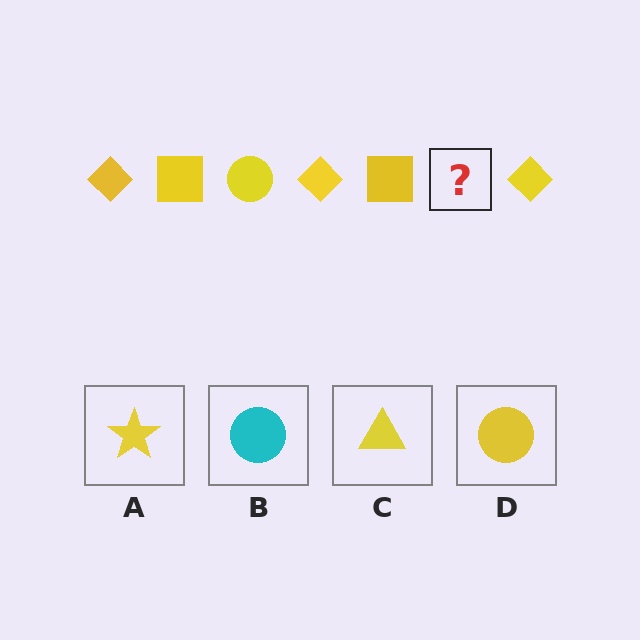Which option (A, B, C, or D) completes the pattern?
D.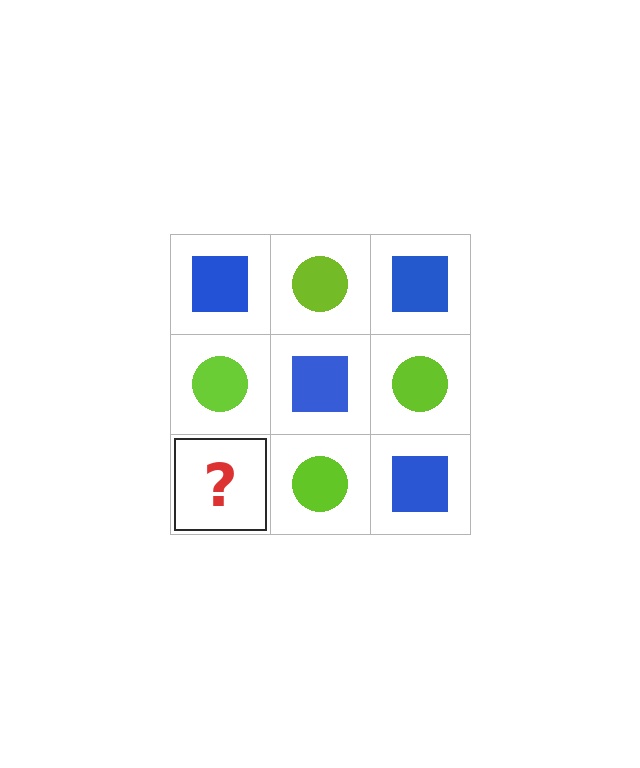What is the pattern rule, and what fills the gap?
The rule is that it alternates blue square and lime circle in a checkerboard pattern. The gap should be filled with a blue square.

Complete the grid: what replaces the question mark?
The question mark should be replaced with a blue square.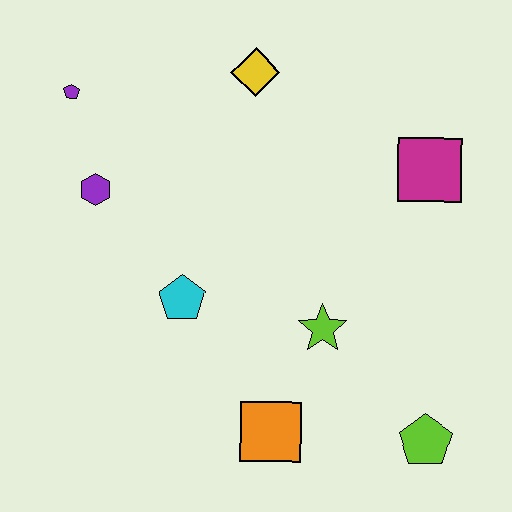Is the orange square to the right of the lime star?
No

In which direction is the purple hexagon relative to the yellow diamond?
The purple hexagon is to the left of the yellow diamond.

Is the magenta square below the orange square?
No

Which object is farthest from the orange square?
The purple pentagon is farthest from the orange square.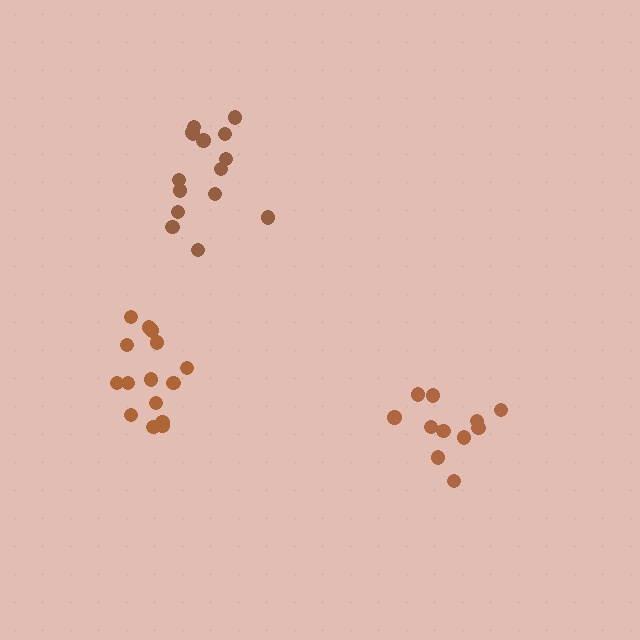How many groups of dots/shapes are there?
There are 3 groups.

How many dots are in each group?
Group 1: 15 dots, Group 2: 11 dots, Group 3: 15 dots (41 total).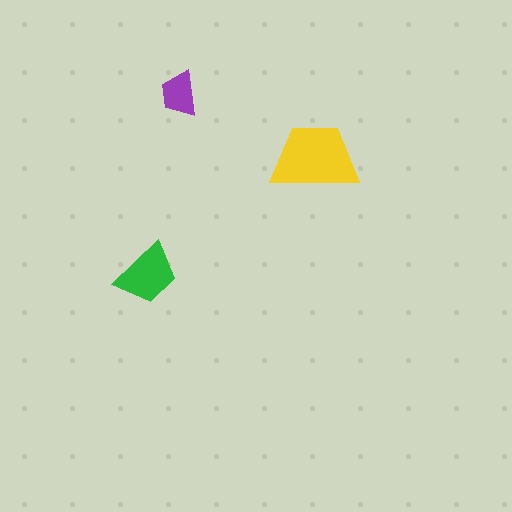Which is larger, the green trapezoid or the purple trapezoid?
The green one.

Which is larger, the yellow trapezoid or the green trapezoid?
The yellow one.